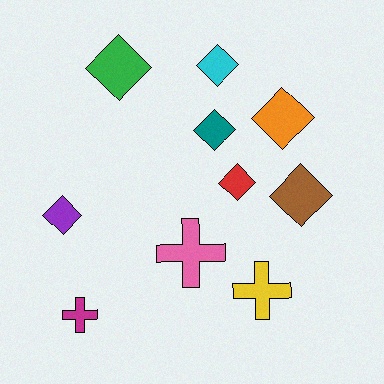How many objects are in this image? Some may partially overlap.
There are 10 objects.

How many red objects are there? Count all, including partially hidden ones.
There is 1 red object.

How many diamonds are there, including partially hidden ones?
There are 7 diamonds.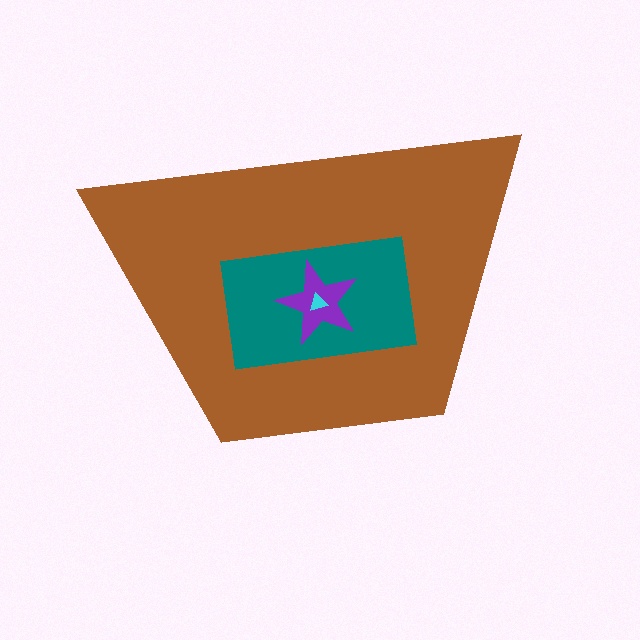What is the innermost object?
The cyan triangle.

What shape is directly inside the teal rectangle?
The purple star.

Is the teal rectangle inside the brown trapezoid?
Yes.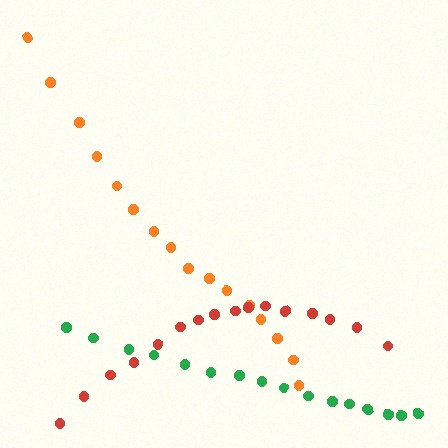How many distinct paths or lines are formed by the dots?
There are 3 distinct paths.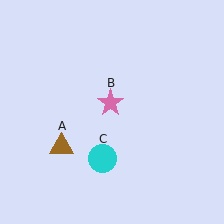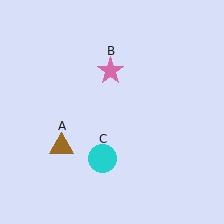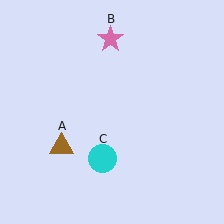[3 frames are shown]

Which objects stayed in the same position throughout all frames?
Brown triangle (object A) and cyan circle (object C) remained stationary.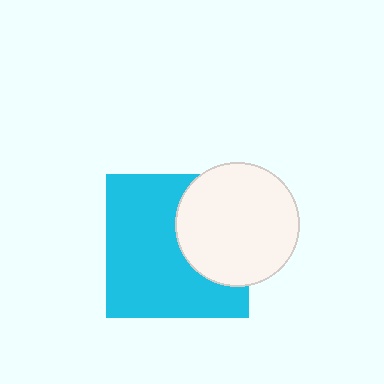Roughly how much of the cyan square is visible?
Most of it is visible (roughly 65%).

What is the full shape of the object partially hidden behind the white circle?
The partially hidden object is a cyan square.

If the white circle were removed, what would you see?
You would see the complete cyan square.